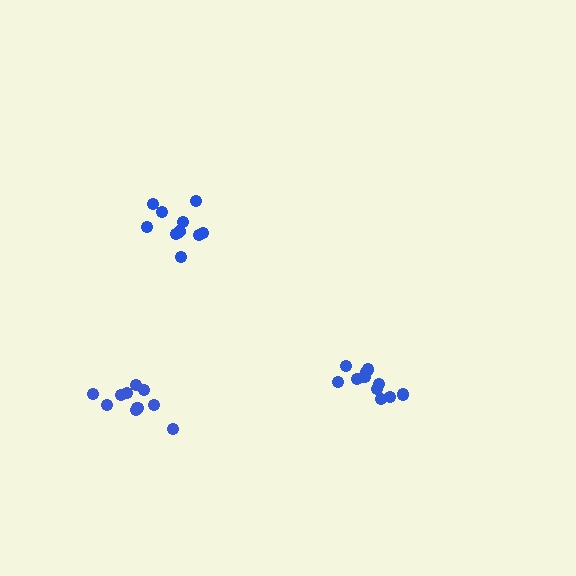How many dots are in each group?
Group 1: 10 dots, Group 2: 11 dots, Group 3: 10 dots (31 total).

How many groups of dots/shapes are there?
There are 3 groups.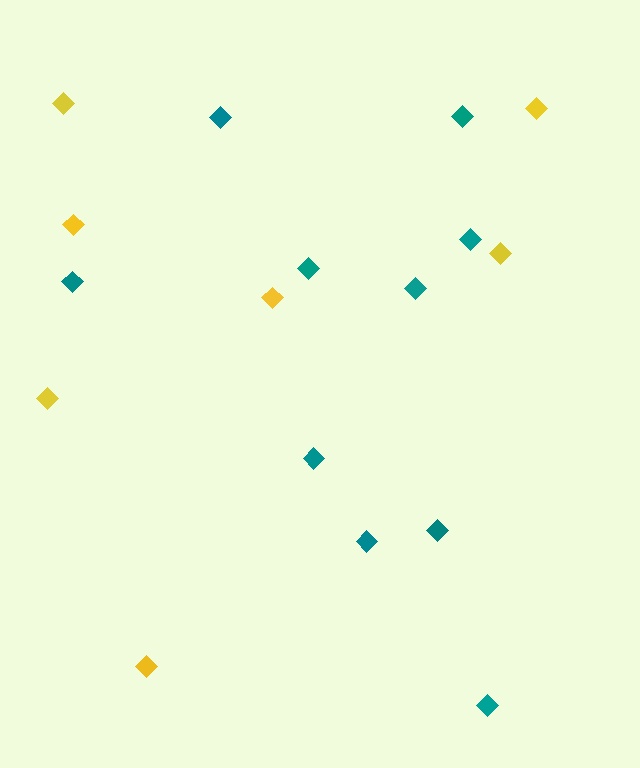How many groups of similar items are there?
There are 2 groups: one group of yellow diamonds (7) and one group of teal diamonds (10).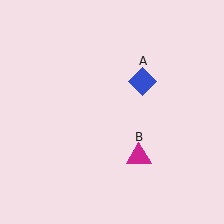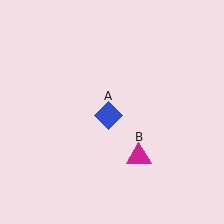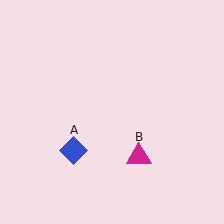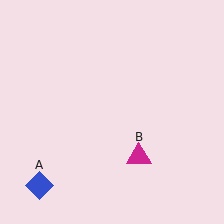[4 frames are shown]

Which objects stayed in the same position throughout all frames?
Magenta triangle (object B) remained stationary.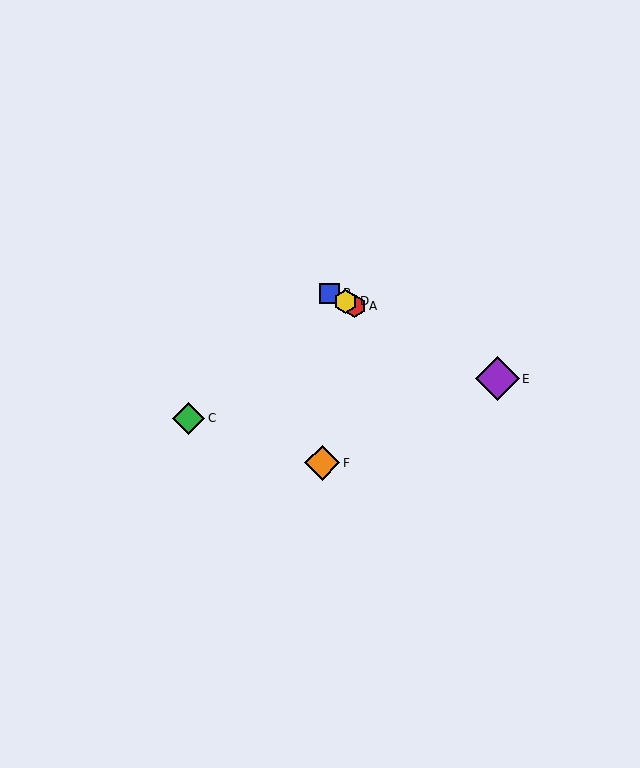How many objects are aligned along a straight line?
4 objects (A, B, D, E) are aligned along a straight line.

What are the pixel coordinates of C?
Object C is at (189, 418).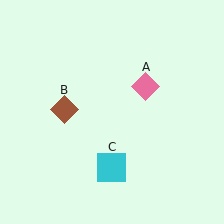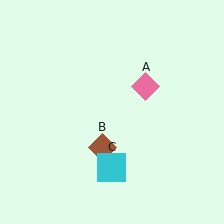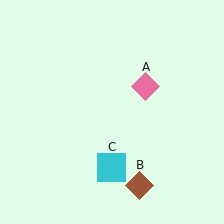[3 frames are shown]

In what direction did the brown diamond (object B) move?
The brown diamond (object B) moved down and to the right.